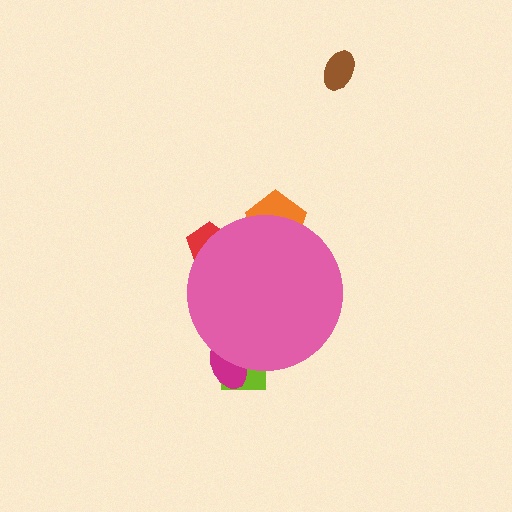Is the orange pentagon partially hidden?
Yes, the orange pentagon is partially hidden behind the pink circle.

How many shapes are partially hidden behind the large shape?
4 shapes are partially hidden.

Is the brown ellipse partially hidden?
No, the brown ellipse is fully visible.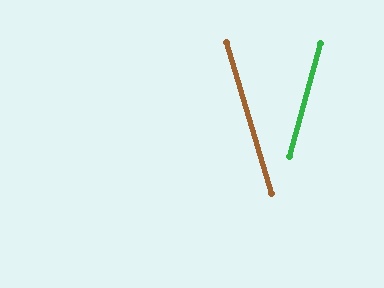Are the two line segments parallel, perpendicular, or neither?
Neither parallel nor perpendicular — they differ by about 32°.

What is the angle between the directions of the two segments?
Approximately 32 degrees.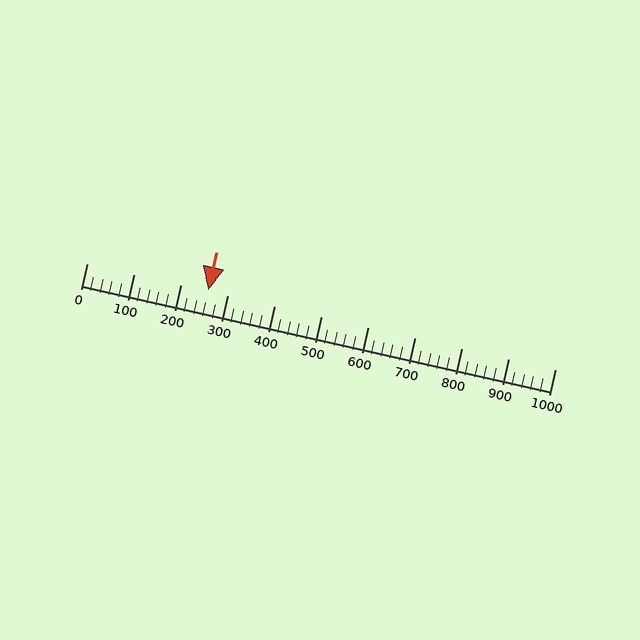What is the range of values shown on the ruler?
The ruler shows values from 0 to 1000.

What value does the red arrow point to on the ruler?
The red arrow points to approximately 260.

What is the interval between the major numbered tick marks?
The major tick marks are spaced 100 units apart.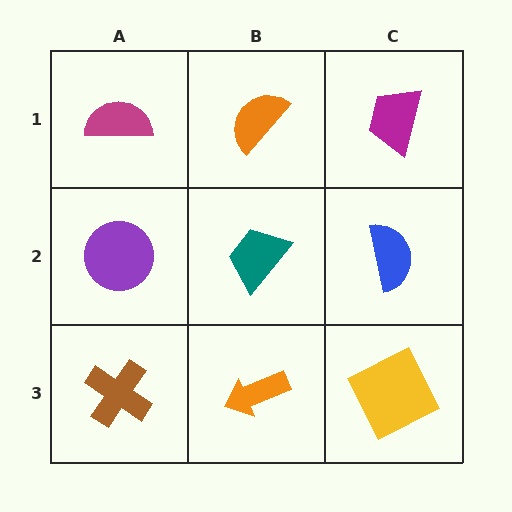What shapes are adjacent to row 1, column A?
A purple circle (row 2, column A), an orange semicircle (row 1, column B).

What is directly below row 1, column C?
A blue semicircle.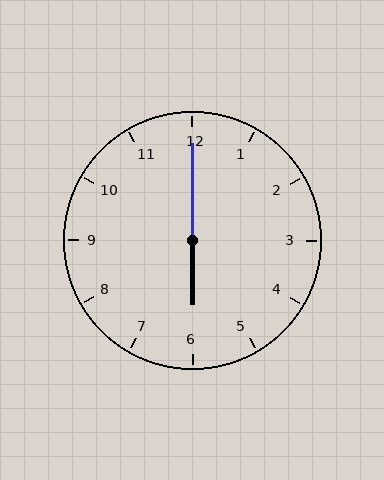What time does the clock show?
6:00.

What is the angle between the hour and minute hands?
Approximately 180 degrees.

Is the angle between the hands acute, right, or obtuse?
It is obtuse.